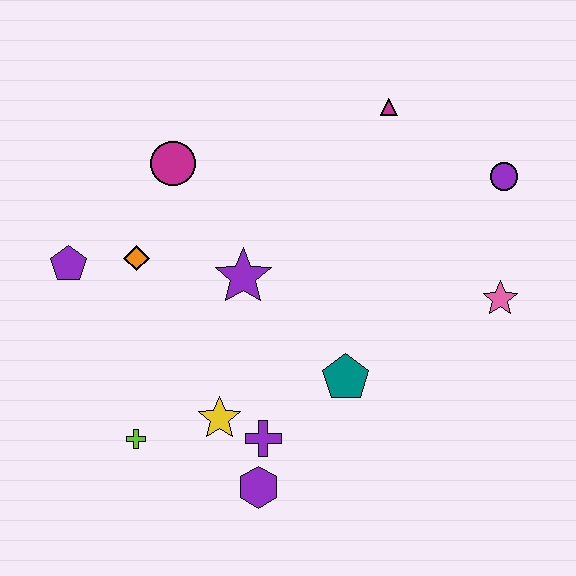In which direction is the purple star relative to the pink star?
The purple star is to the left of the pink star.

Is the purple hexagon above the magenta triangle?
No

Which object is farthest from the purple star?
The purple circle is farthest from the purple star.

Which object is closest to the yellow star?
The purple cross is closest to the yellow star.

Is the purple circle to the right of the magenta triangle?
Yes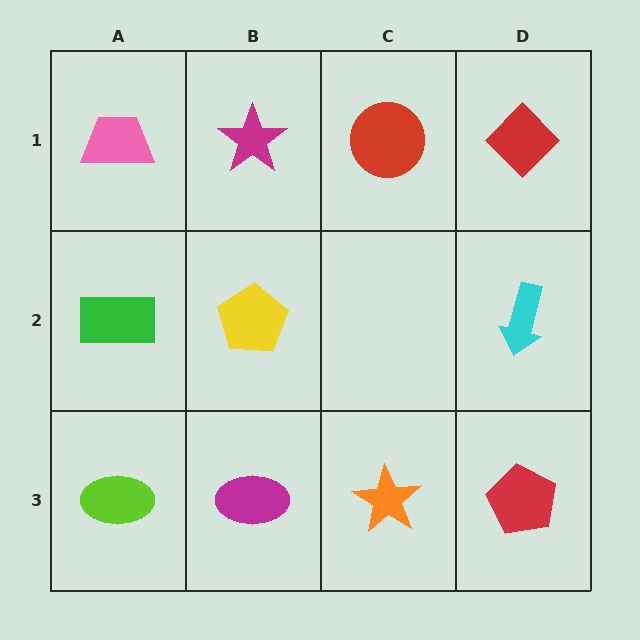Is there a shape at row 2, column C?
No, that cell is empty.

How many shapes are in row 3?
4 shapes.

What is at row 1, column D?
A red diamond.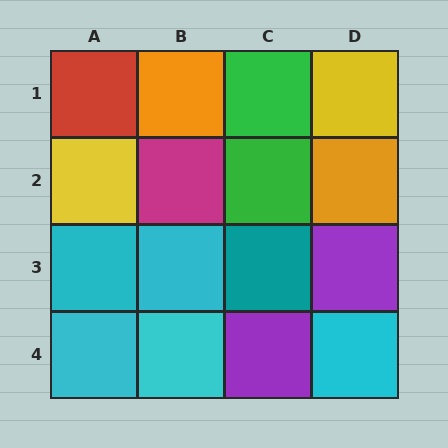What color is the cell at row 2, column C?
Green.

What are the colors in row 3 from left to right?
Cyan, cyan, teal, purple.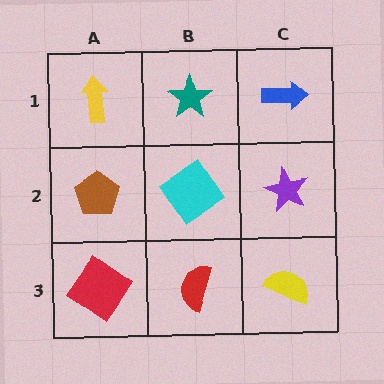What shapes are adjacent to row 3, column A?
A brown pentagon (row 2, column A), a red semicircle (row 3, column B).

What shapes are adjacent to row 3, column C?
A purple star (row 2, column C), a red semicircle (row 3, column B).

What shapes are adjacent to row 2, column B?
A teal star (row 1, column B), a red semicircle (row 3, column B), a brown pentagon (row 2, column A), a purple star (row 2, column C).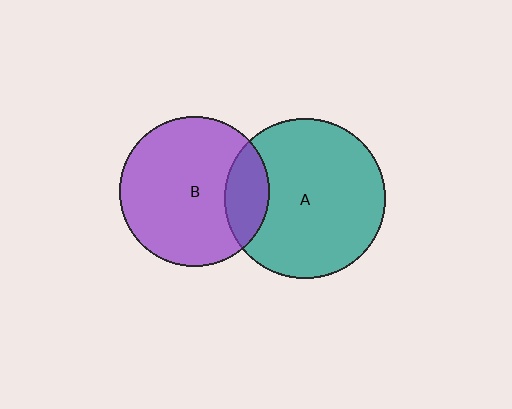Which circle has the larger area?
Circle A (teal).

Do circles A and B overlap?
Yes.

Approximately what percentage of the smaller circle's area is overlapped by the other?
Approximately 20%.